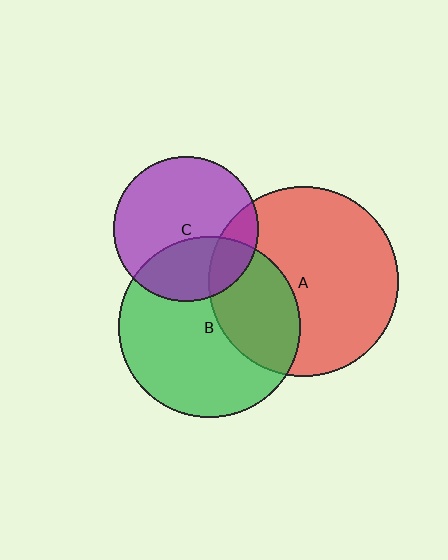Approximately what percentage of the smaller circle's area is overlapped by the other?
Approximately 35%.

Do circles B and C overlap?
Yes.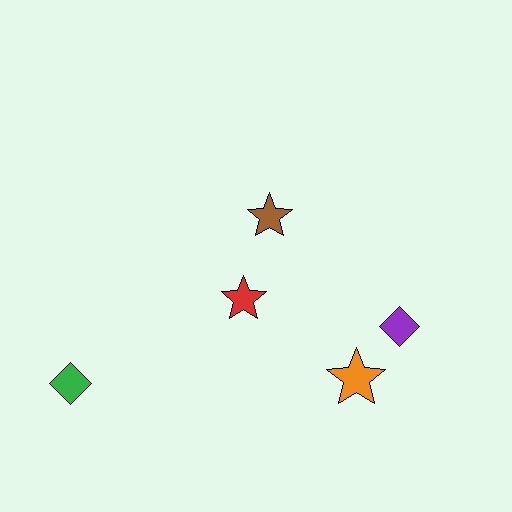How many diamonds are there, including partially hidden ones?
There are 2 diamonds.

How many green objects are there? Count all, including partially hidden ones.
There is 1 green object.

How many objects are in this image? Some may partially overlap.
There are 5 objects.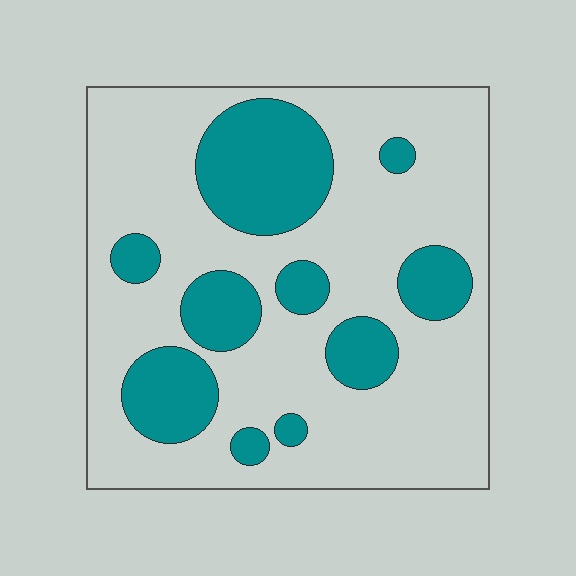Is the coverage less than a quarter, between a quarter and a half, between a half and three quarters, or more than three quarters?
Between a quarter and a half.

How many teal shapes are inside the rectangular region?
10.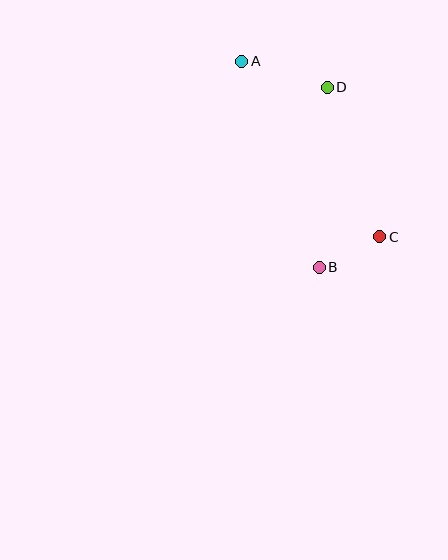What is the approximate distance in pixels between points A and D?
The distance between A and D is approximately 89 pixels.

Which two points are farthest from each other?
Points A and C are farthest from each other.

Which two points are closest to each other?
Points B and C are closest to each other.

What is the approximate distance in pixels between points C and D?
The distance between C and D is approximately 158 pixels.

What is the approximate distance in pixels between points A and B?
The distance between A and B is approximately 220 pixels.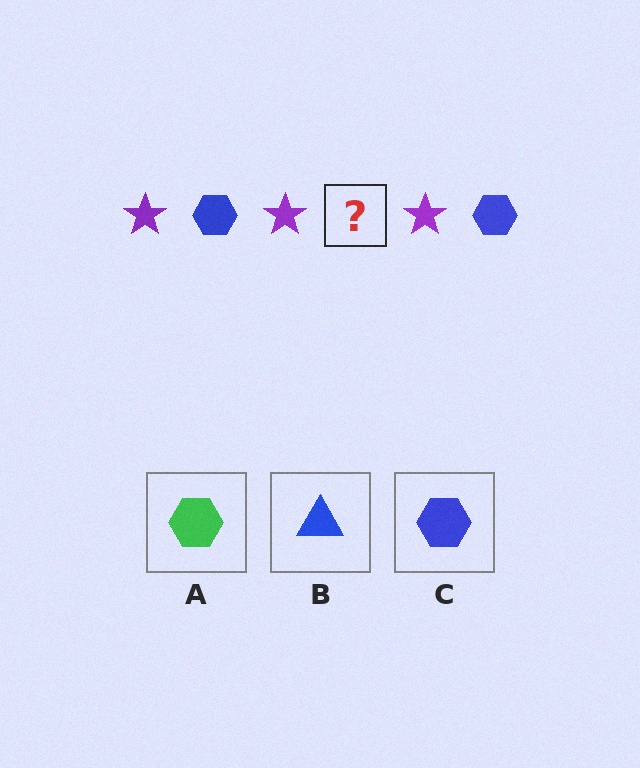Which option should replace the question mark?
Option C.